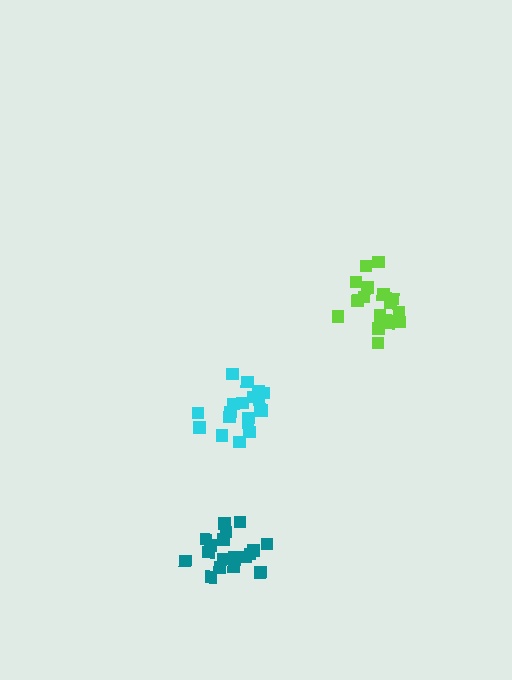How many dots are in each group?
Group 1: 19 dots, Group 2: 19 dots, Group 3: 17 dots (55 total).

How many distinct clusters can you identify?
There are 3 distinct clusters.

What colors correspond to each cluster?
The clusters are colored: teal, cyan, lime.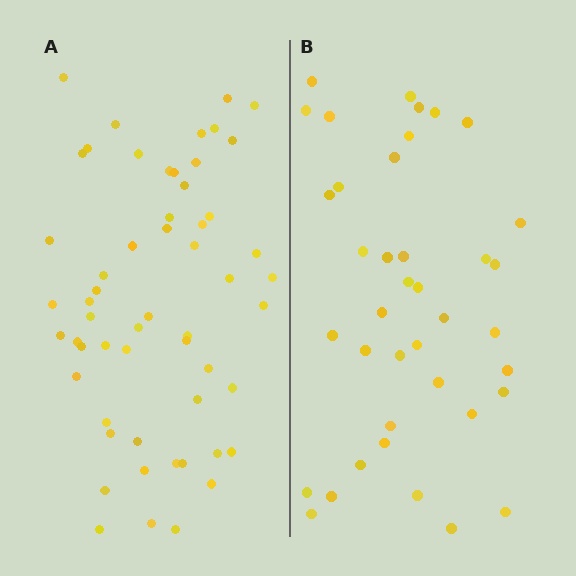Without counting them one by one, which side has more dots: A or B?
Region A (the left region) has more dots.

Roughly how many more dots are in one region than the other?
Region A has approximately 15 more dots than region B.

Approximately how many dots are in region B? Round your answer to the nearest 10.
About 40 dots. (The exact count is 39, which rounds to 40.)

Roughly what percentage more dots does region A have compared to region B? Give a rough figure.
About 45% more.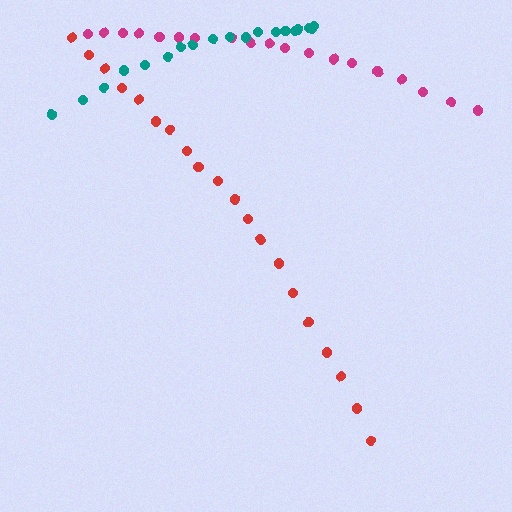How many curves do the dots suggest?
There are 3 distinct paths.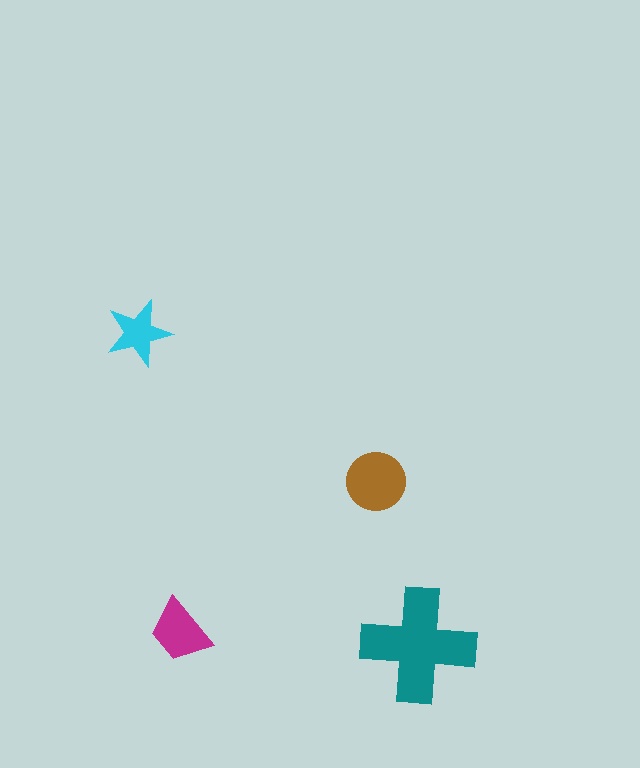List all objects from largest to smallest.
The teal cross, the brown circle, the magenta trapezoid, the cyan star.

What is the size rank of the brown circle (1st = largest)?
2nd.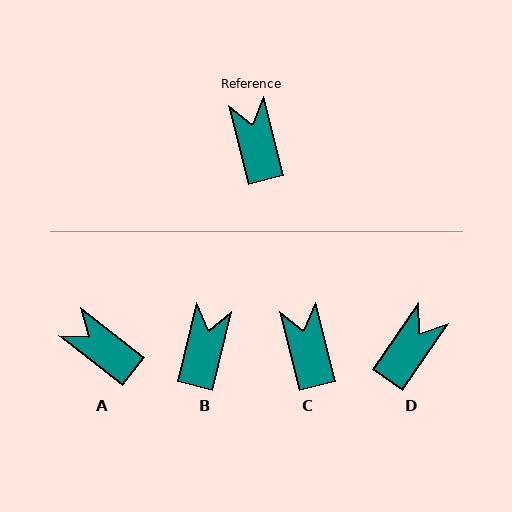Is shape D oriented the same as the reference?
No, it is off by about 48 degrees.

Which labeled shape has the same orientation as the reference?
C.